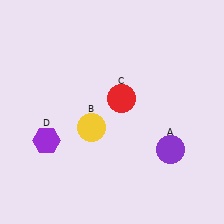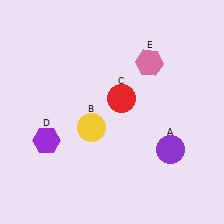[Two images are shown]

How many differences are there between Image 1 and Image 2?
There is 1 difference between the two images.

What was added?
A pink hexagon (E) was added in Image 2.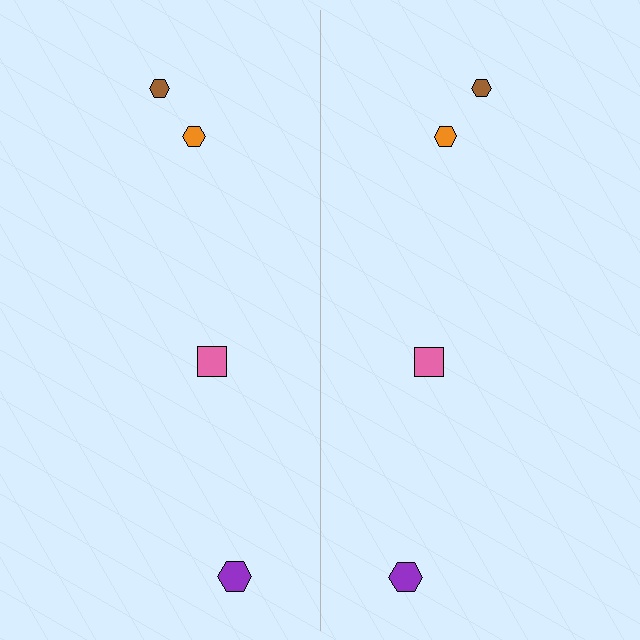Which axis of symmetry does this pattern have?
The pattern has a vertical axis of symmetry running through the center of the image.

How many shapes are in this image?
There are 8 shapes in this image.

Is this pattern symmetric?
Yes, this pattern has bilateral (reflection) symmetry.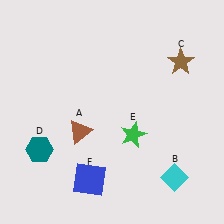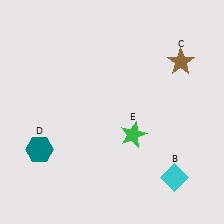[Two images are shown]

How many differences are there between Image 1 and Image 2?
There are 2 differences between the two images.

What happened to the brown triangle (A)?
The brown triangle (A) was removed in Image 2. It was in the bottom-left area of Image 1.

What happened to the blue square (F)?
The blue square (F) was removed in Image 2. It was in the bottom-left area of Image 1.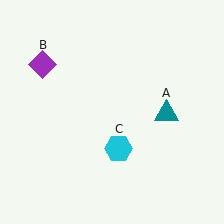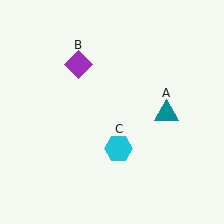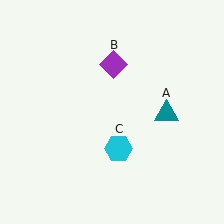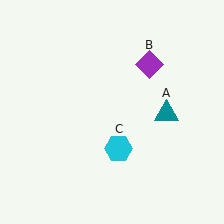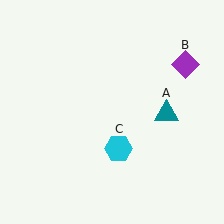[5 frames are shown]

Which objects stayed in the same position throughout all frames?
Teal triangle (object A) and cyan hexagon (object C) remained stationary.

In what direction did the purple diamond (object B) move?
The purple diamond (object B) moved right.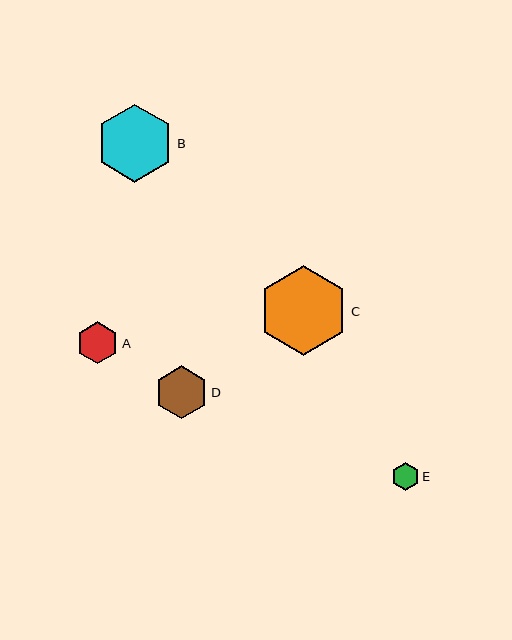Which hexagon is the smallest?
Hexagon E is the smallest with a size of approximately 28 pixels.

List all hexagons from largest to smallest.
From largest to smallest: C, B, D, A, E.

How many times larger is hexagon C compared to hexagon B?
Hexagon C is approximately 1.1 times the size of hexagon B.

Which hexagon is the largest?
Hexagon C is the largest with a size of approximately 90 pixels.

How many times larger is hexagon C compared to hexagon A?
Hexagon C is approximately 2.2 times the size of hexagon A.